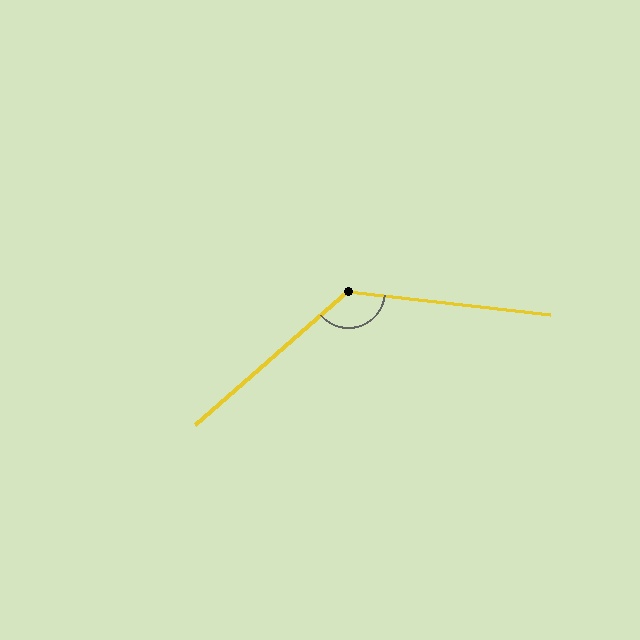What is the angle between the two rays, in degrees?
Approximately 132 degrees.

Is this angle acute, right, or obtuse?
It is obtuse.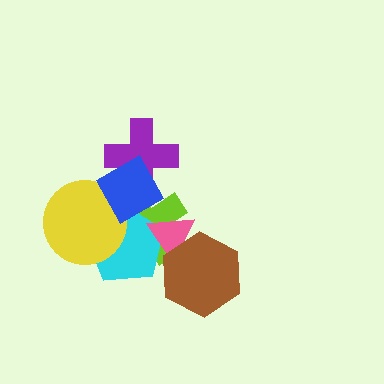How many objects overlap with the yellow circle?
3 objects overlap with the yellow circle.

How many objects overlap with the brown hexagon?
2 objects overlap with the brown hexagon.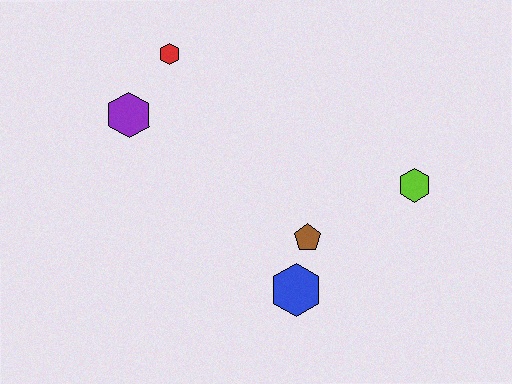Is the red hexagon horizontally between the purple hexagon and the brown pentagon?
Yes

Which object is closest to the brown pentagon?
The blue hexagon is closest to the brown pentagon.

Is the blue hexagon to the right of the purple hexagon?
Yes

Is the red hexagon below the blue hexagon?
No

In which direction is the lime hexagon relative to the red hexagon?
The lime hexagon is to the right of the red hexagon.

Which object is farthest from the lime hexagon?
The purple hexagon is farthest from the lime hexagon.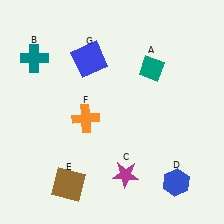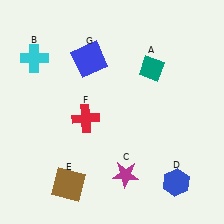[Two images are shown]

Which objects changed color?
B changed from teal to cyan. F changed from orange to red.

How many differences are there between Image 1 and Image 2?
There are 2 differences between the two images.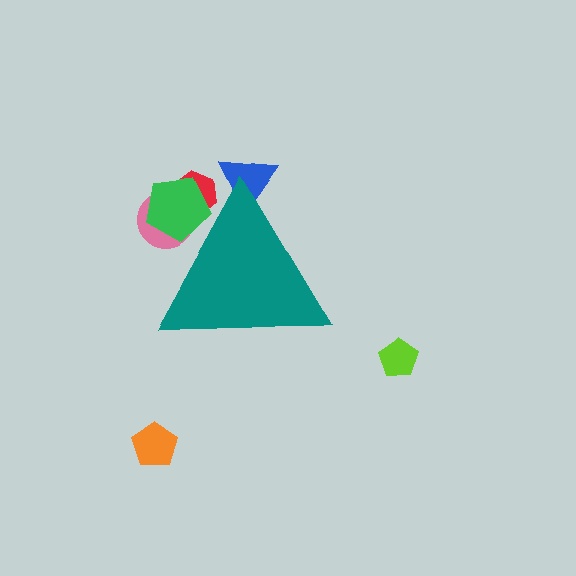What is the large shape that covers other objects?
A teal triangle.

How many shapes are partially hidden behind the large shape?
4 shapes are partially hidden.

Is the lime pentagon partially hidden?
No, the lime pentagon is fully visible.